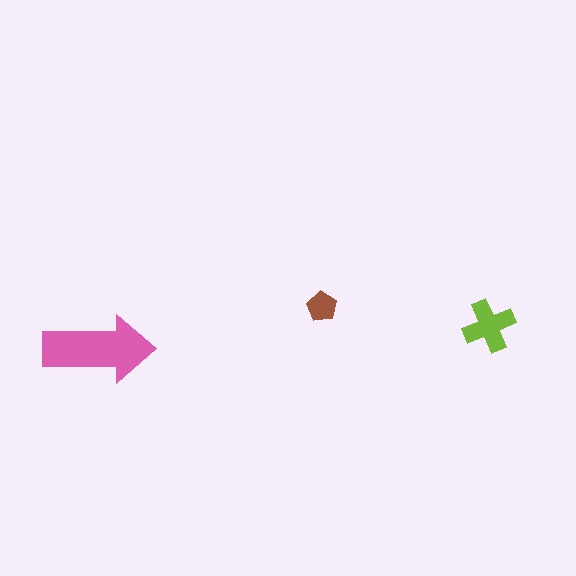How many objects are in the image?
There are 3 objects in the image.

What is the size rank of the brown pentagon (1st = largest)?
3rd.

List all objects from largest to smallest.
The pink arrow, the lime cross, the brown pentagon.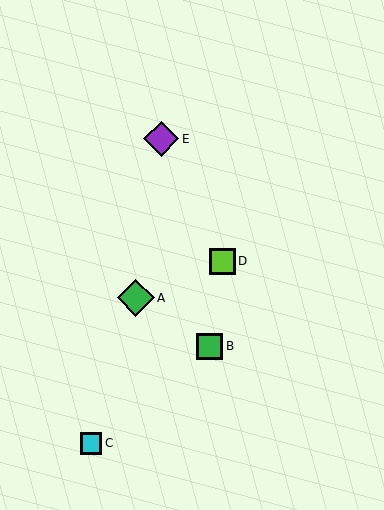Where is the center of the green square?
The center of the green square is at (210, 346).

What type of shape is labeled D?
Shape D is a lime square.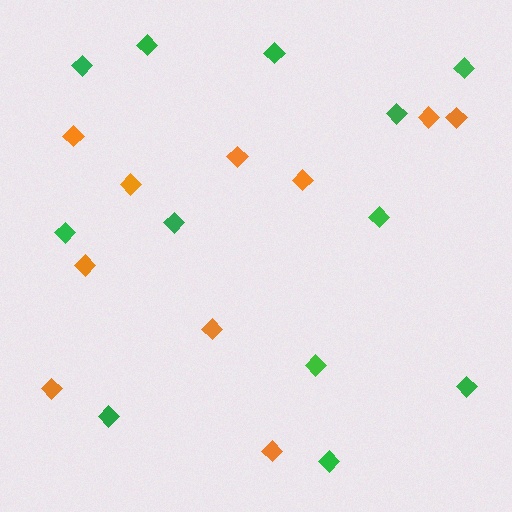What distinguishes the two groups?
There are 2 groups: one group of green diamonds (12) and one group of orange diamonds (10).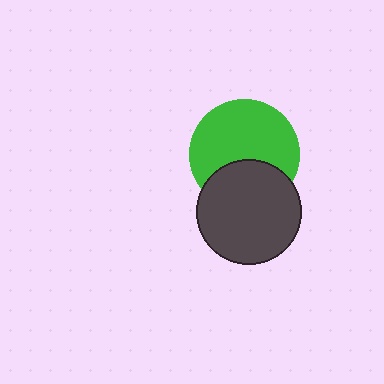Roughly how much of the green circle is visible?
Most of it is visible (roughly 66%).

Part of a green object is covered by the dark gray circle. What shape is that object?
It is a circle.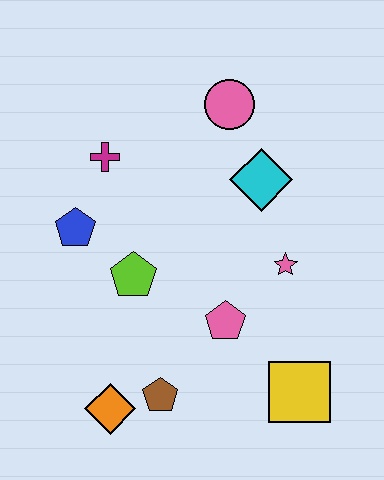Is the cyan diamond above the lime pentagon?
Yes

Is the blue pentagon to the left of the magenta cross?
Yes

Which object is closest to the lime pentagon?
The blue pentagon is closest to the lime pentagon.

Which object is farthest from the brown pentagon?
The pink circle is farthest from the brown pentagon.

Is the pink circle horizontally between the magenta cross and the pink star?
Yes